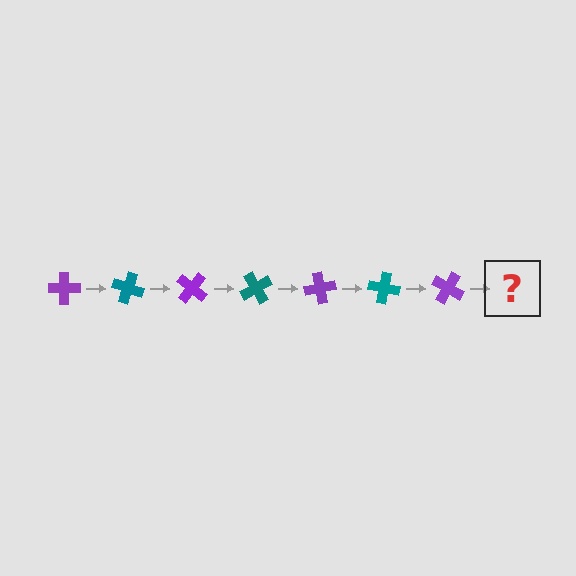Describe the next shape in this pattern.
It should be a teal cross, rotated 140 degrees from the start.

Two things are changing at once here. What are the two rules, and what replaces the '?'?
The two rules are that it rotates 20 degrees each step and the color cycles through purple and teal. The '?' should be a teal cross, rotated 140 degrees from the start.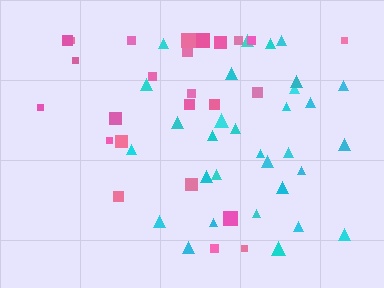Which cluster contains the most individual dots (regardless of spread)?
Cyan (32).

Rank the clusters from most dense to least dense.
cyan, pink.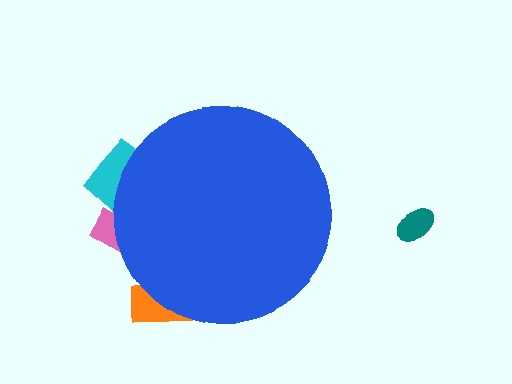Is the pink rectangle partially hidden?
Yes, the pink rectangle is partially hidden behind the blue circle.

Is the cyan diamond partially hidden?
Yes, the cyan diamond is partially hidden behind the blue circle.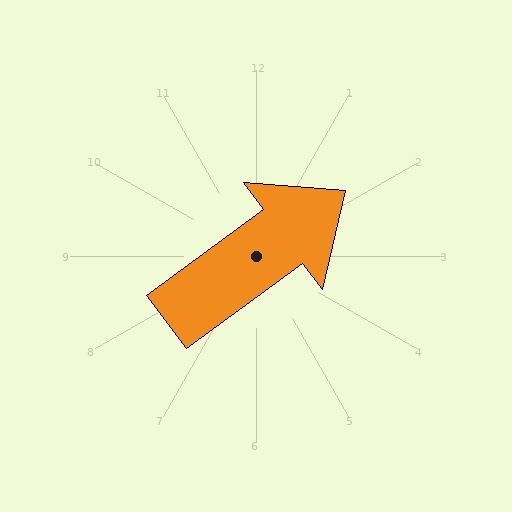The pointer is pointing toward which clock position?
Roughly 2 o'clock.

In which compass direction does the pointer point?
Northeast.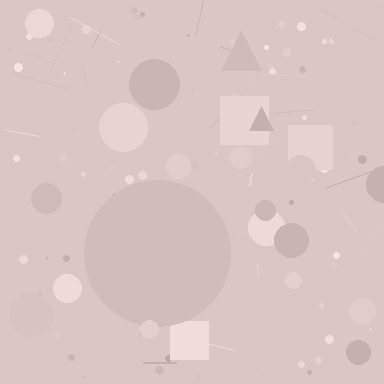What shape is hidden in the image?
A circle is hidden in the image.